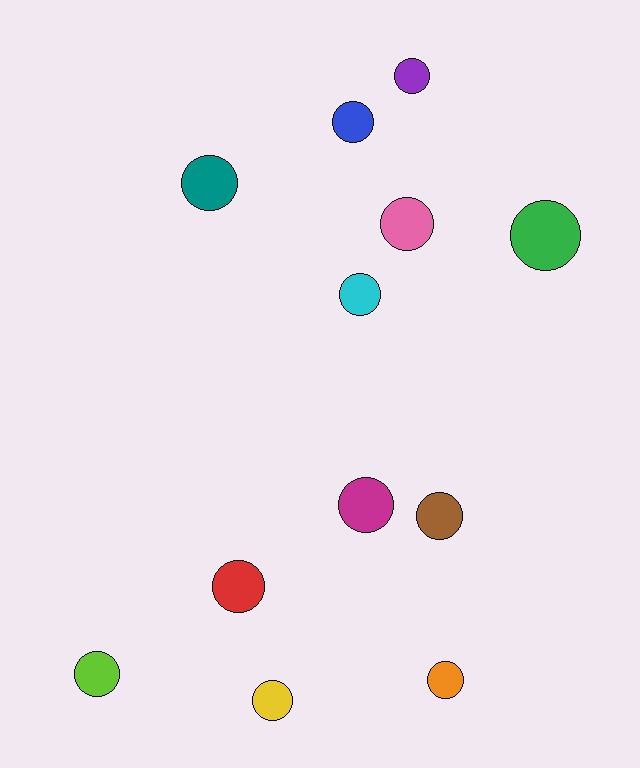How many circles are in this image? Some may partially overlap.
There are 12 circles.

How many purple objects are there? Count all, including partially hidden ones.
There is 1 purple object.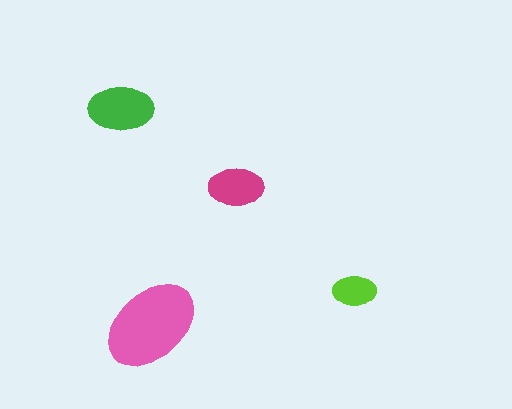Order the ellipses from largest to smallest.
the pink one, the green one, the magenta one, the lime one.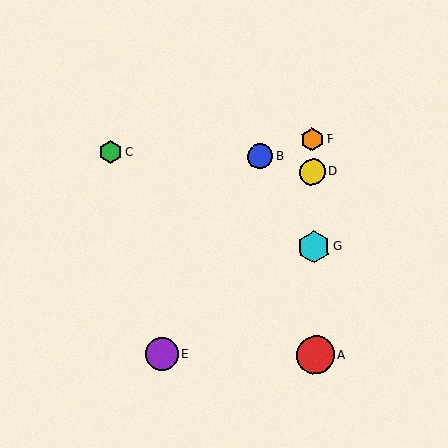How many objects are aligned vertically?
4 objects (A, D, F, G) are aligned vertically.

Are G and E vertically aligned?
No, G is at x≈314 and E is at x≈162.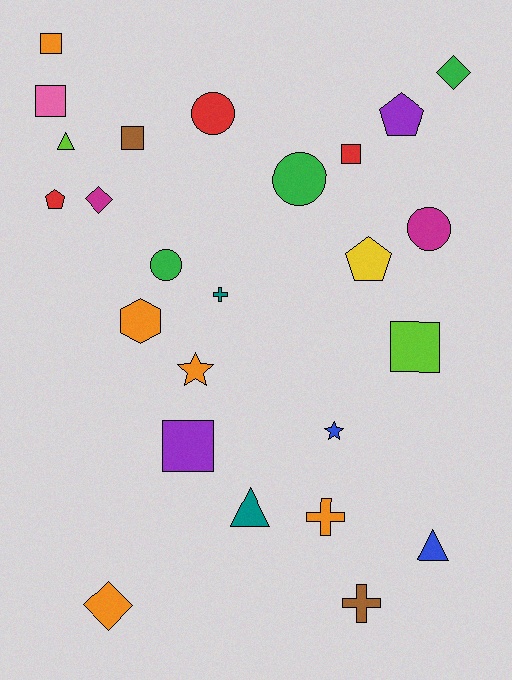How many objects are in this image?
There are 25 objects.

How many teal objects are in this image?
There are 2 teal objects.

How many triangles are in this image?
There are 3 triangles.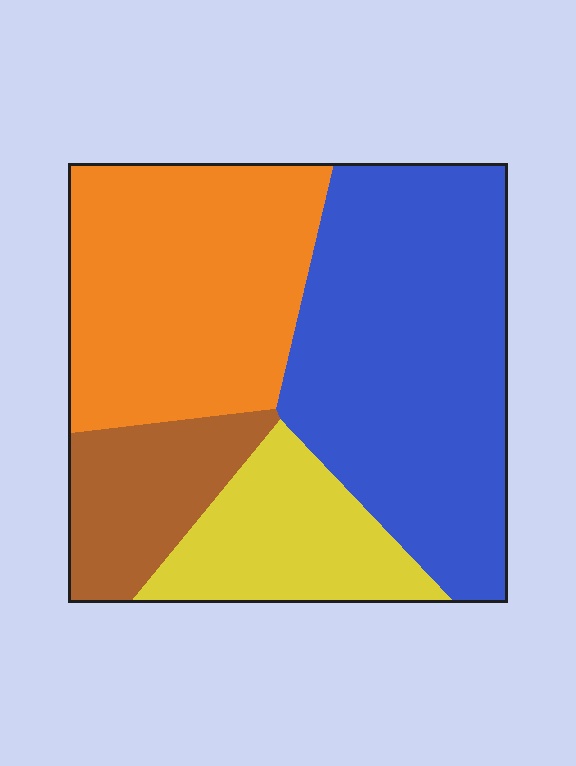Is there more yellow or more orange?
Orange.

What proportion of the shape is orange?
Orange takes up between a quarter and a half of the shape.